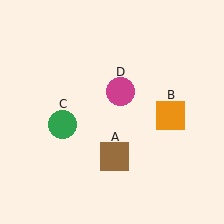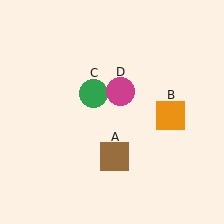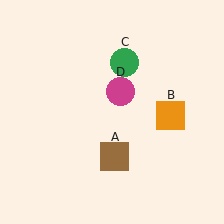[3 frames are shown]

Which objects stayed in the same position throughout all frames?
Brown square (object A) and orange square (object B) and magenta circle (object D) remained stationary.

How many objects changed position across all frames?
1 object changed position: green circle (object C).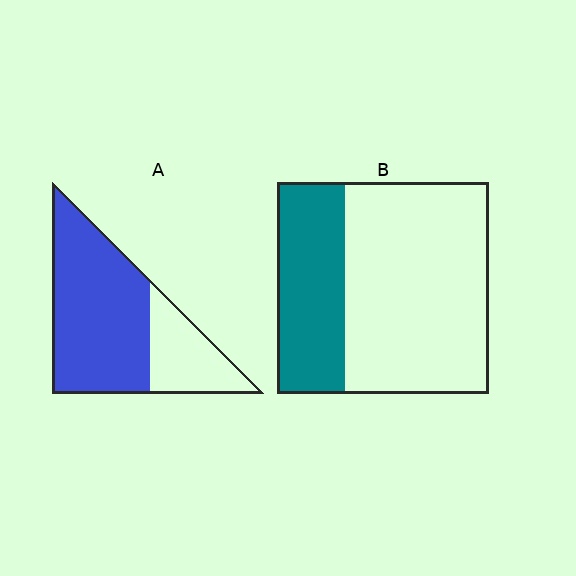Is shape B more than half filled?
No.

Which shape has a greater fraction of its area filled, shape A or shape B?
Shape A.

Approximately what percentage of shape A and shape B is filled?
A is approximately 70% and B is approximately 30%.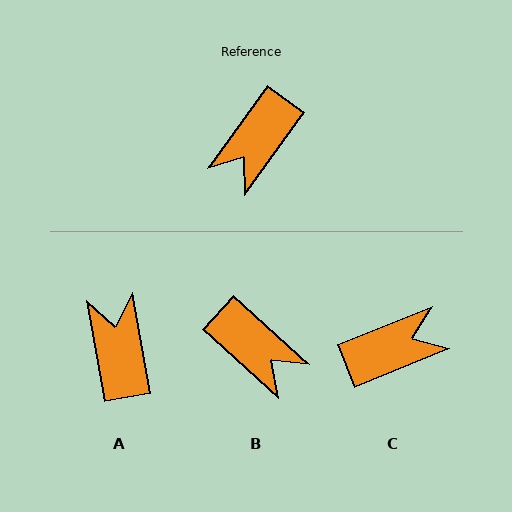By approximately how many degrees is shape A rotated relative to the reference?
Approximately 134 degrees clockwise.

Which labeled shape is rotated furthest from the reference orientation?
C, about 148 degrees away.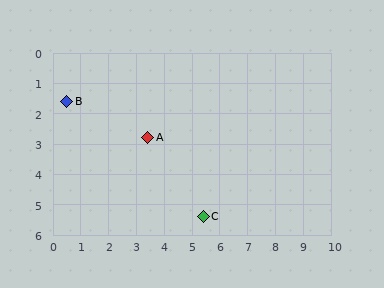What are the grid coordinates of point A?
Point A is at approximately (3.4, 2.8).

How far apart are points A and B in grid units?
Points A and B are about 3.1 grid units apart.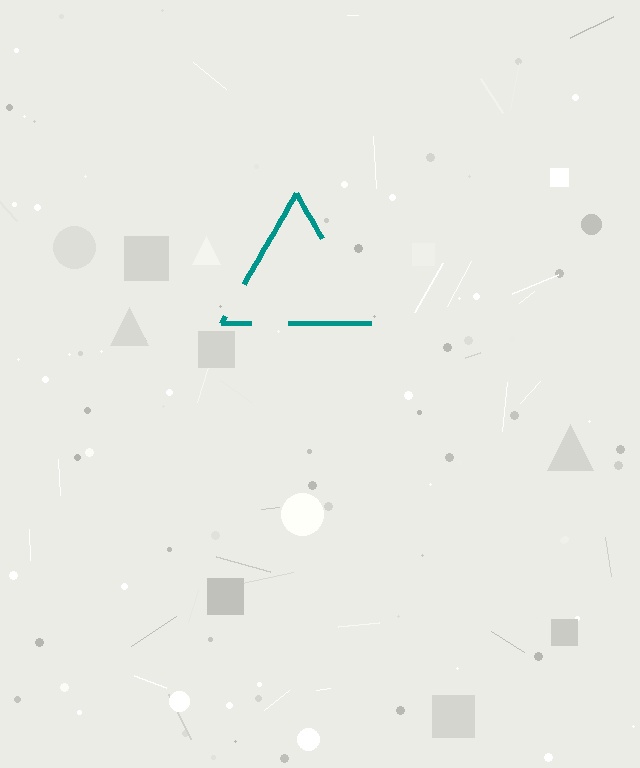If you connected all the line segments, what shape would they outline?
They would outline a triangle.